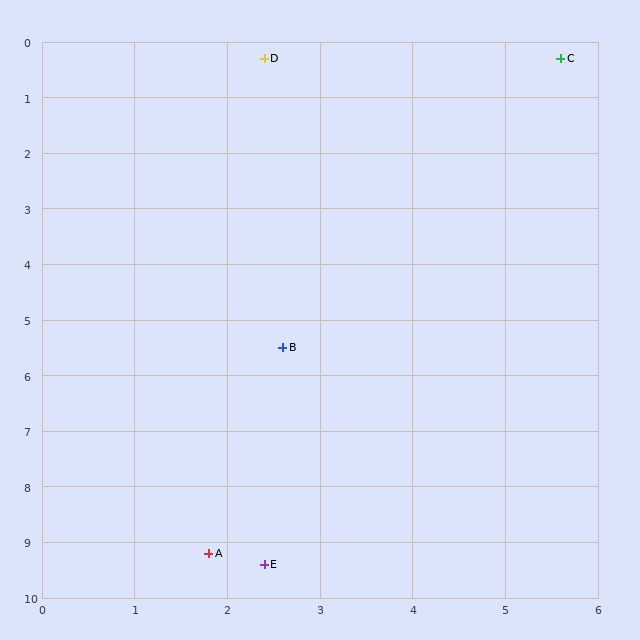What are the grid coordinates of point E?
Point E is at approximately (2.4, 9.4).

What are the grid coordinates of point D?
Point D is at approximately (2.4, 0.3).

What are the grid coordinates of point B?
Point B is at approximately (2.6, 5.5).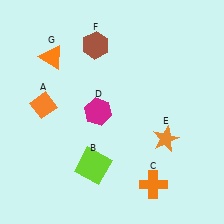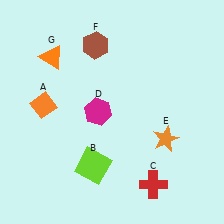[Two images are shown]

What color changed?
The cross (C) changed from orange in Image 1 to red in Image 2.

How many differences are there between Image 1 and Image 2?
There is 1 difference between the two images.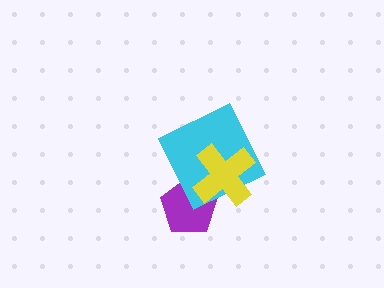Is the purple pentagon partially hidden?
Yes, it is partially covered by another shape.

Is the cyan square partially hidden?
Yes, it is partially covered by another shape.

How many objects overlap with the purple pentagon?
2 objects overlap with the purple pentagon.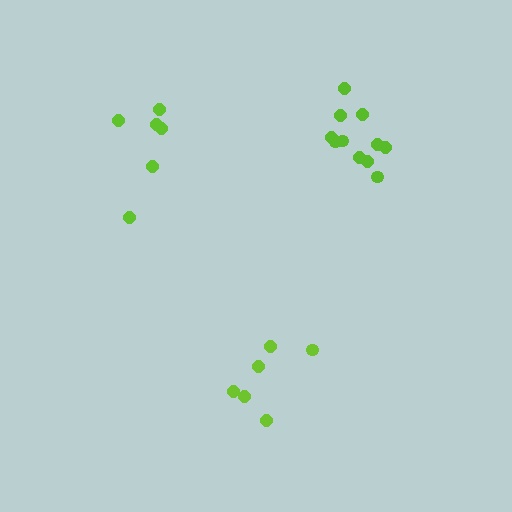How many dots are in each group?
Group 1: 6 dots, Group 2: 6 dots, Group 3: 11 dots (23 total).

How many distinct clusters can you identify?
There are 3 distinct clusters.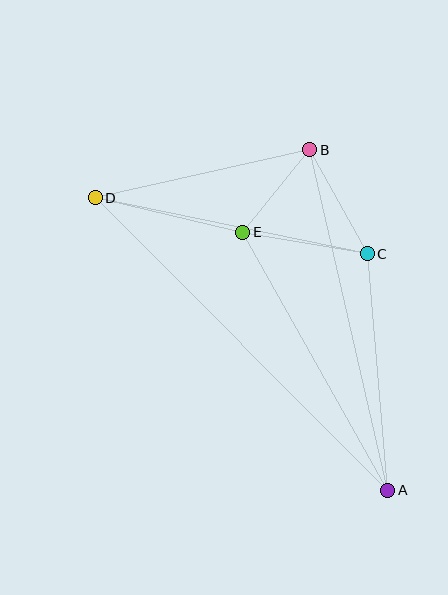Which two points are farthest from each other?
Points A and D are farthest from each other.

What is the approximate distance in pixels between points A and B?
The distance between A and B is approximately 349 pixels.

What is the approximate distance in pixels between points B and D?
The distance between B and D is approximately 220 pixels.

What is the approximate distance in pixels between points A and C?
The distance between A and C is approximately 237 pixels.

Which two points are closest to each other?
Points B and E are closest to each other.